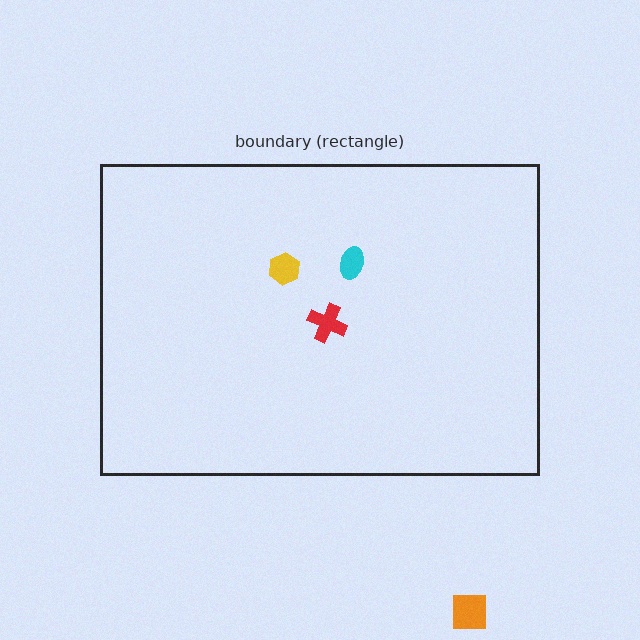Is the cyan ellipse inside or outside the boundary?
Inside.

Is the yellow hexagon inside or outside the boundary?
Inside.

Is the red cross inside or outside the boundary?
Inside.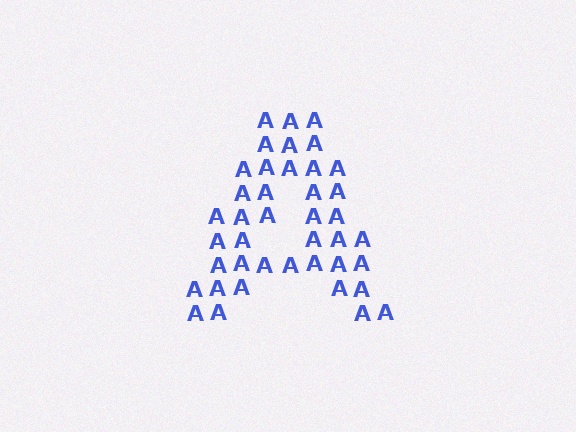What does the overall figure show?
The overall figure shows the letter A.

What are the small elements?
The small elements are letter A's.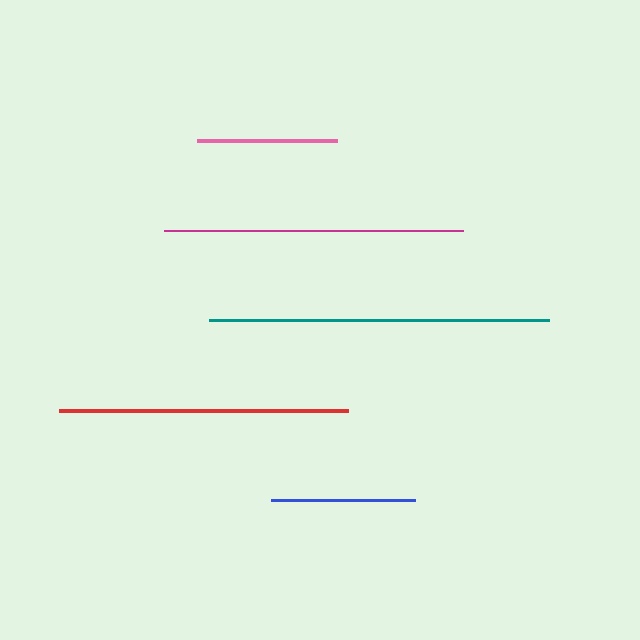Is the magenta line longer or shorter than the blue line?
The magenta line is longer than the blue line.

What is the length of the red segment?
The red segment is approximately 289 pixels long.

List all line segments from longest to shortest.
From longest to shortest: teal, magenta, red, blue, pink.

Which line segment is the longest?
The teal line is the longest at approximately 340 pixels.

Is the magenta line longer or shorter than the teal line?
The teal line is longer than the magenta line.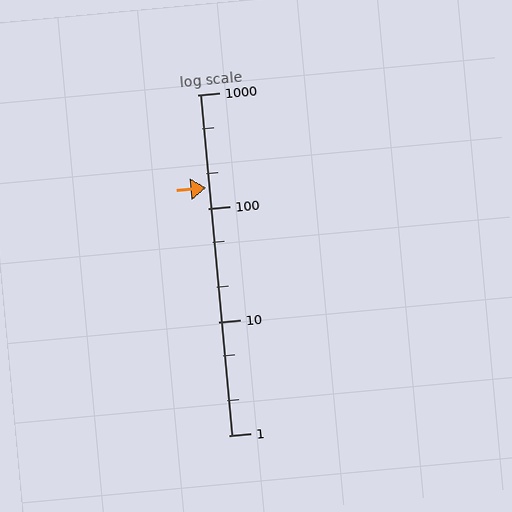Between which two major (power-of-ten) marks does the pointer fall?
The pointer is between 100 and 1000.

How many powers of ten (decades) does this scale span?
The scale spans 3 decades, from 1 to 1000.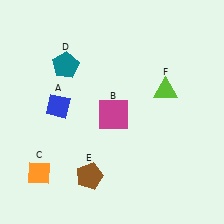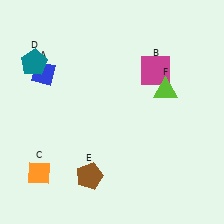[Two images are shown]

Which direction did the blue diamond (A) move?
The blue diamond (A) moved up.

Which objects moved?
The objects that moved are: the blue diamond (A), the magenta square (B), the teal pentagon (D).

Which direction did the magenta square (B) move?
The magenta square (B) moved up.